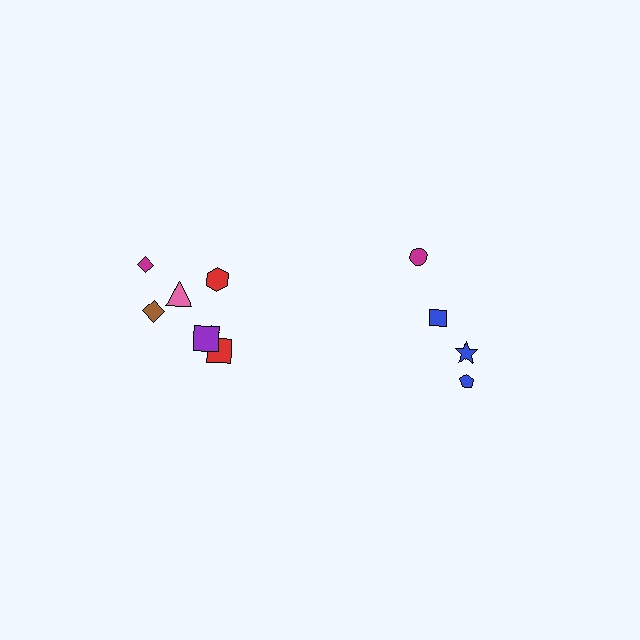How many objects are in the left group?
There are 7 objects.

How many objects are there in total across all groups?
There are 11 objects.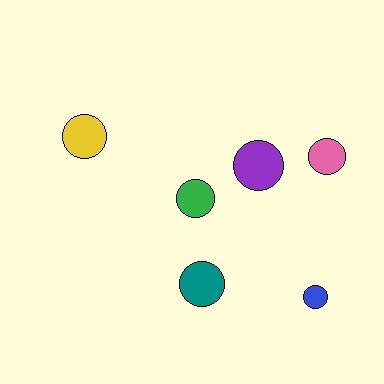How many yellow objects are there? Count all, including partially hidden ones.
There is 1 yellow object.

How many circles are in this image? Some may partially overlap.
There are 6 circles.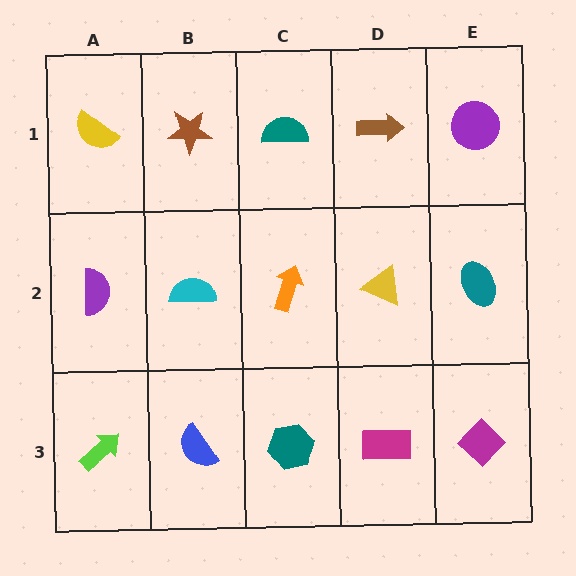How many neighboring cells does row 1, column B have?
3.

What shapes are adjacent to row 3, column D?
A yellow triangle (row 2, column D), a teal hexagon (row 3, column C), a magenta diamond (row 3, column E).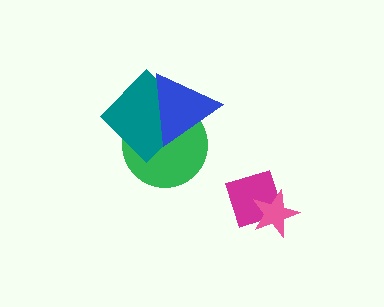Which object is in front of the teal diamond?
The blue triangle is in front of the teal diamond.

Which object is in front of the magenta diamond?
The pink star is in front of the magenta diamond.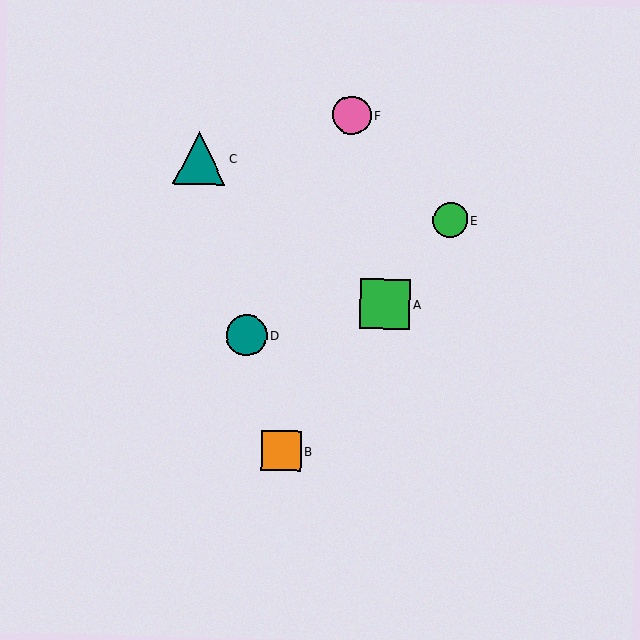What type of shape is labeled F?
Shape F is a pink circle.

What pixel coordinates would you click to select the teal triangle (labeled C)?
Click at (199, 158) to select the teal triangle C.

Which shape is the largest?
The teal triangle (labeled C) is the largest.